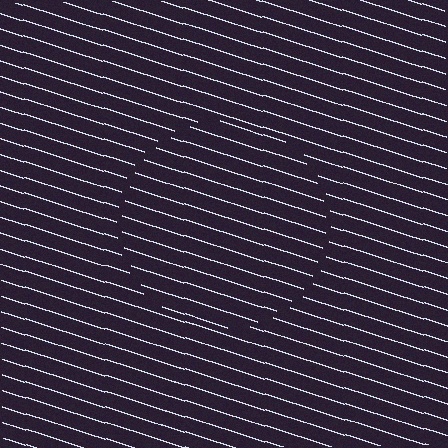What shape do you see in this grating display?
An illusory circle. The interior of the shape contains the same grating, shifted by half a period — the contour is defined by the phase discontinuity where line-ends from the inner and outer gratings abut.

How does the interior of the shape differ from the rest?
The interior of the shape contains the same grating, shifted by half a period — the contour is defined by the phase discontinuity where line-ends from the inner and outer gratings abut.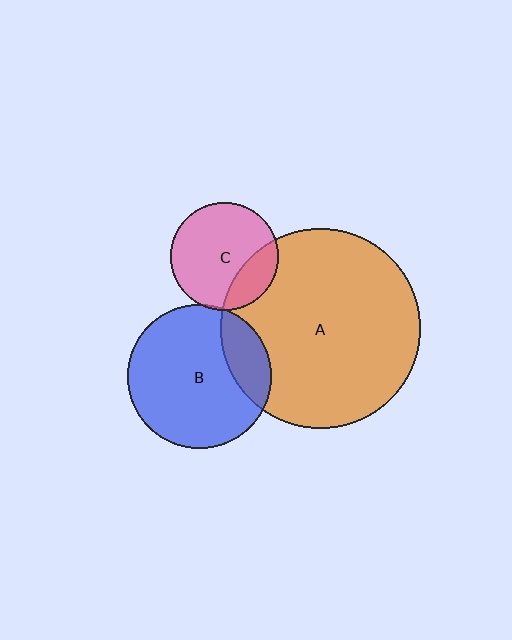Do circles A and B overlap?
Yes.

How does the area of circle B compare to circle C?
Approximately 1.8 times.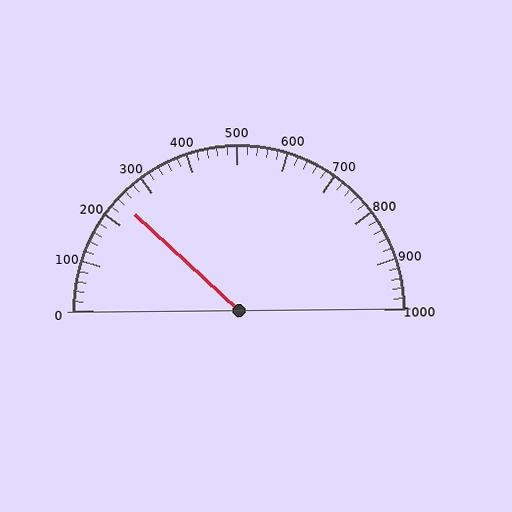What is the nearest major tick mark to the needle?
The nearest major tick mark is 200.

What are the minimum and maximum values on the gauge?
The gauge ranges from 0 to 1000.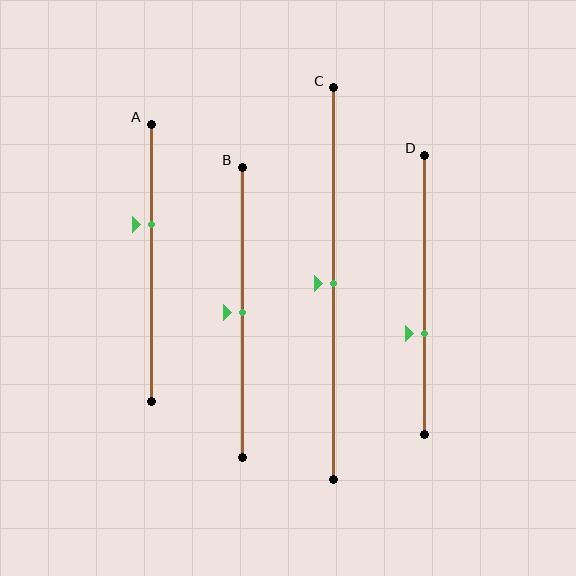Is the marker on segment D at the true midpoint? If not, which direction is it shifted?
No, the marker on segment D is shifted downward by about 14% of the segment length.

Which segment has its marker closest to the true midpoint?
Segment B has its marker closest to the true midpoint.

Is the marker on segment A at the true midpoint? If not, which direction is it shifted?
No, the marker on segment A is shifted upward by about 14% of the segment length.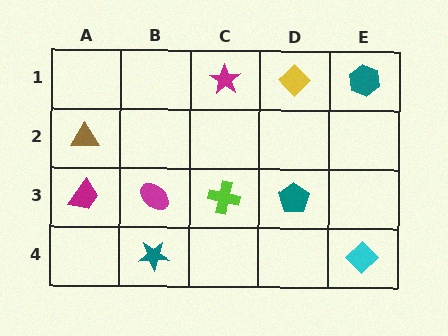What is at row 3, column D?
A teal pentagon.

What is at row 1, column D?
A yellow diamond.